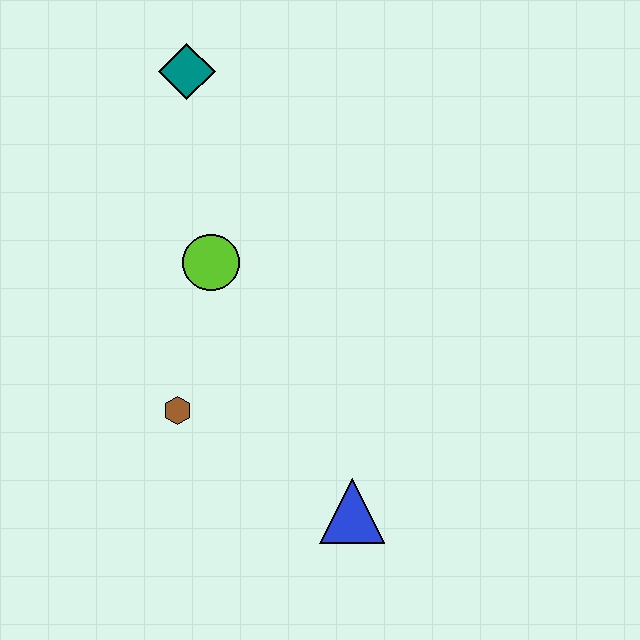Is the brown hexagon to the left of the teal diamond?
Yes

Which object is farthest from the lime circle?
The blue triangle is farthest from the lime circle.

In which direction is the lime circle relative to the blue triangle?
The lime circle is above the blue triangle.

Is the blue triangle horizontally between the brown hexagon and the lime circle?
No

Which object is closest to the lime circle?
The brown hexagon is closest to the lime circle.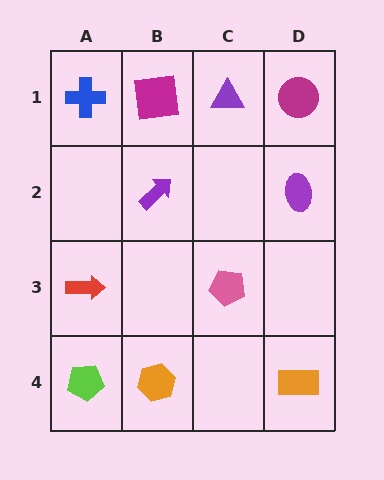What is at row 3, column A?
A red arrow.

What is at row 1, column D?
A magenta circle.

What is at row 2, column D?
A purple ellipse.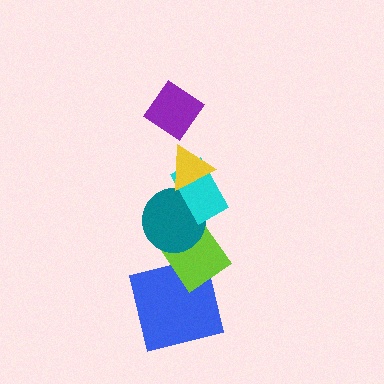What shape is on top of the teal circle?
The cyan rectangle is on top of the teal circle.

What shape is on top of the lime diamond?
The teal circle is on top of the lime diamond.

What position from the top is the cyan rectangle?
The cyan rectangle is 3rd from the top.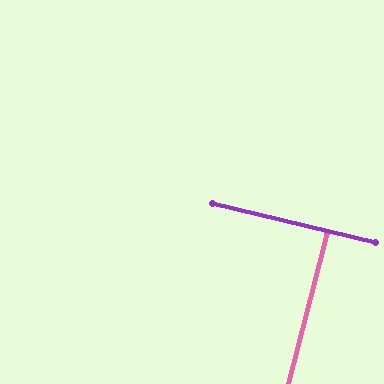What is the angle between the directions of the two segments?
Approximately 89 degrees.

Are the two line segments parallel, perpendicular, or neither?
Perpendicular — they meet at approximately 89°.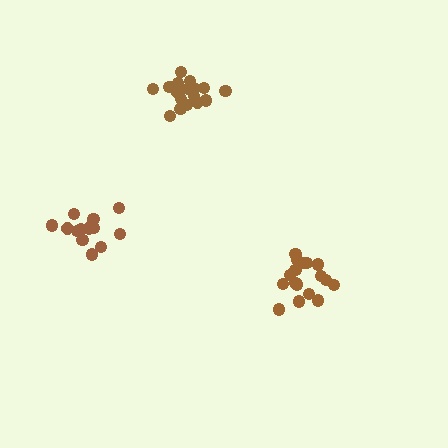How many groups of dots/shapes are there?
There are 3 groups.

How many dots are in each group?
Group 1: 17 dots, Group 2: 17 dots, Group 3: 14 dots (48 total).